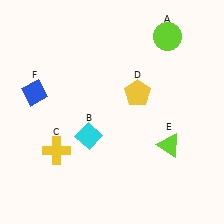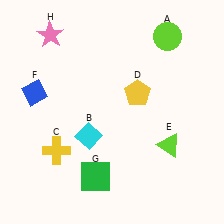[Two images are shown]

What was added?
A green square (G), a pink star (H) were added in Image 2.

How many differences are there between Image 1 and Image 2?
There are 2 differences between the two images.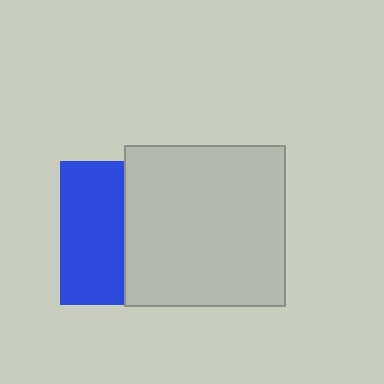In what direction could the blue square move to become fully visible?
The blue square could move left. That would shift it out from behind the light gray square entirely.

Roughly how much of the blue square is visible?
A small part of it is visible (roughly 44%).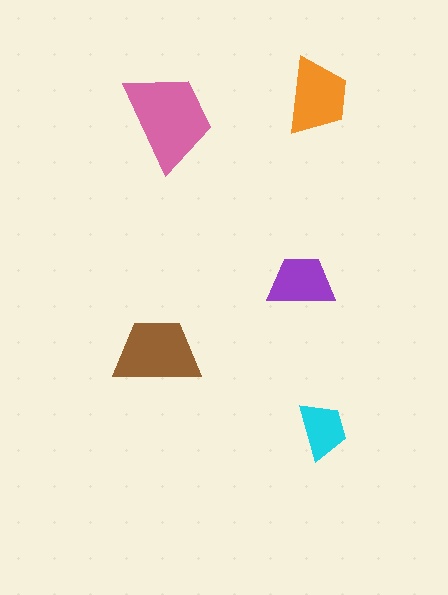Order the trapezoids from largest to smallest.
the pink one, the brown one, the orange one, the purple one, the cyan one.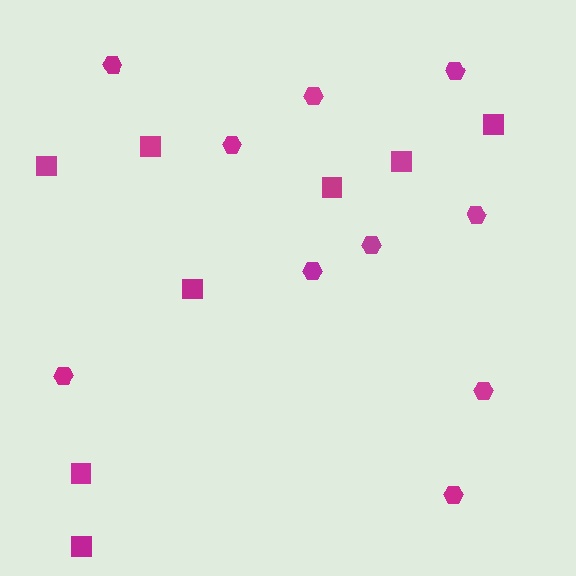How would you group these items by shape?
There are 2 groups: one group of hexagons (10) and one group of squares (8).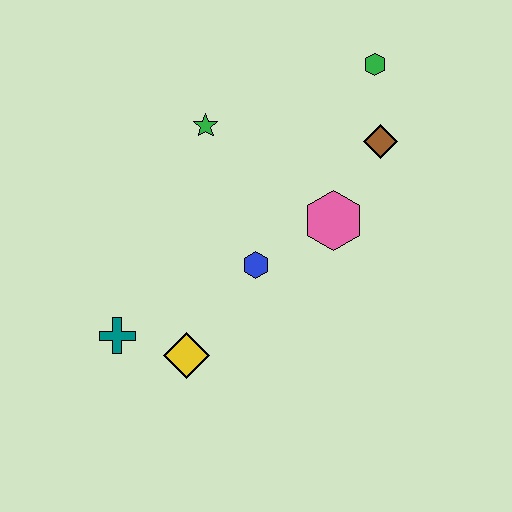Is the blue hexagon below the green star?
Yes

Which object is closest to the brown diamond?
The green hexagon is closest to the brown diamond.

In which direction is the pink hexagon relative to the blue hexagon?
The pink hexagon is to the right of the blue hexagon.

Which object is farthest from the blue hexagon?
The green hexagon is farthest from the blue hexagon.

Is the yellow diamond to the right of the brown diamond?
No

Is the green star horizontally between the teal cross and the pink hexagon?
Yes